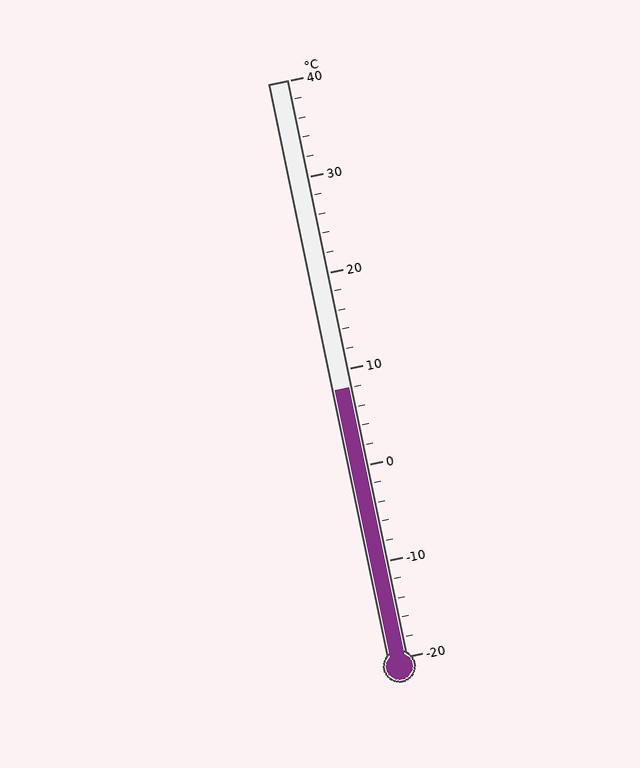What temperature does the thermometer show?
The thermometer shows approximately 8°C.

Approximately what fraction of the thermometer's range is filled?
The thermometer is filled to approximately 45% of its range.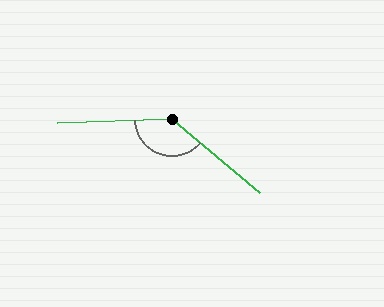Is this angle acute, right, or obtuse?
It is obtuse.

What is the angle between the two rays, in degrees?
Approximately 138 degrees.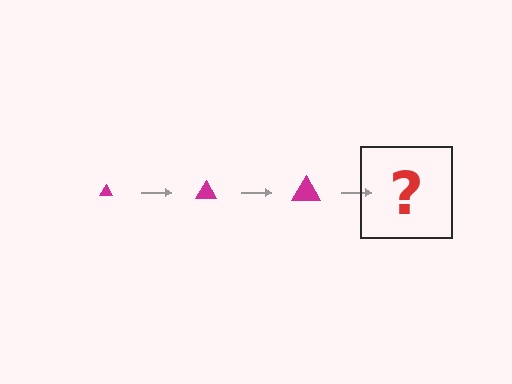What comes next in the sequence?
The next element should be a magenta triangle, larger than the previous one.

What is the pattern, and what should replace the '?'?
The pattern is that the triangle gets progressively larger each step. The '?' should be a magenta triangle, larger than the previous one.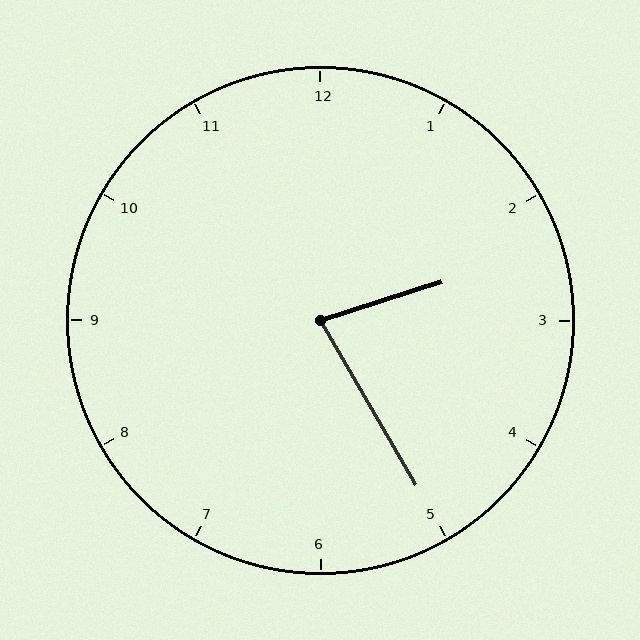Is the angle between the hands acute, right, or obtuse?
It is acute.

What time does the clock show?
2:25.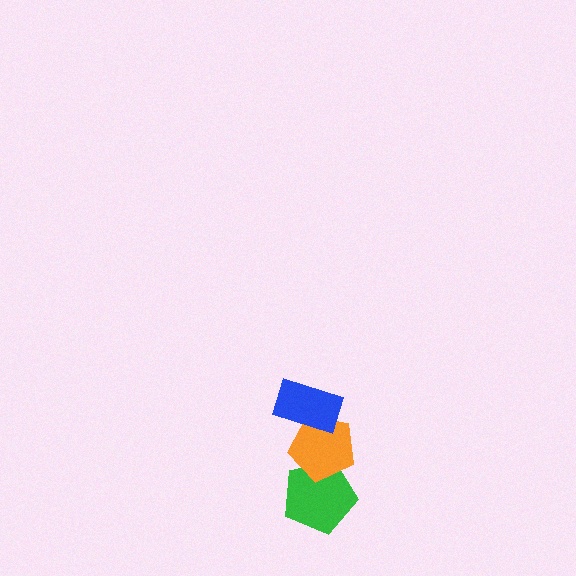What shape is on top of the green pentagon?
The orange pentagon is on top of the green pentagon.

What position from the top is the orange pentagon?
The orange pentagon is 2nd from the top.